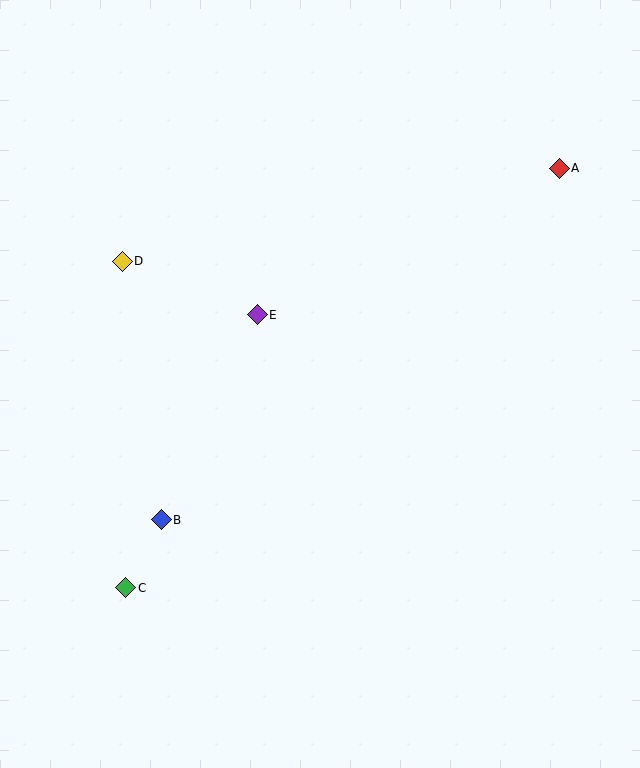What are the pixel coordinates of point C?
Point C is at (126, 588).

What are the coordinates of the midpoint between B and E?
The midpoint between B and E is at (209, 417).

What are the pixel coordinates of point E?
Point E is at (257, 315).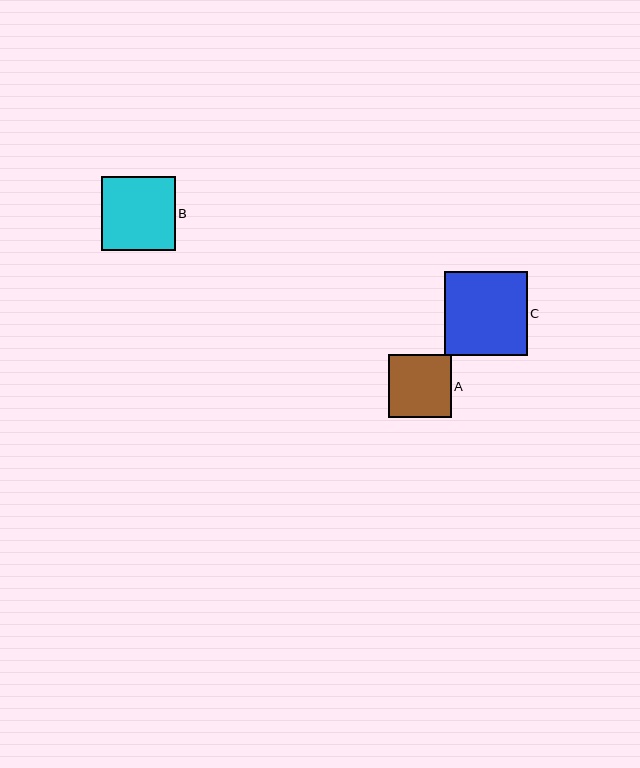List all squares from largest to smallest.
From largest to smallest: C, B, A.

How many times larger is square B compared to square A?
Square B is approximately 1.2 times the size of square A.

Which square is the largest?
Square C is the largest with a size of approximately 83 pixels.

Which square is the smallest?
Square A is the smallest with a size of approximately 63 pixels.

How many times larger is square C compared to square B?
Square C is approximately 1.1 times the size of square B.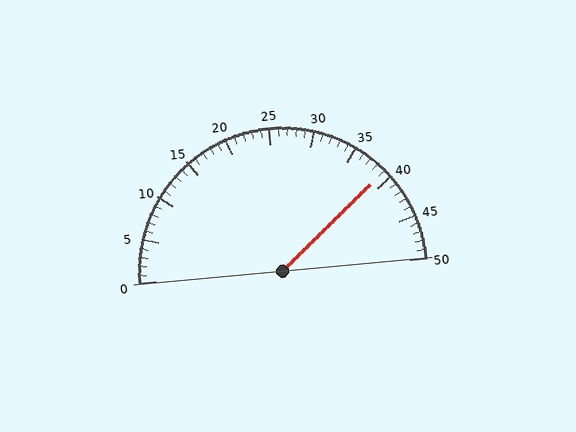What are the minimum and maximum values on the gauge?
The gauge ranges from 0 to 50.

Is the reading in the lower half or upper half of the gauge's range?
The reading is in the upper half of the range (0 to 50).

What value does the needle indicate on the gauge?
The needle indicates approximately 39.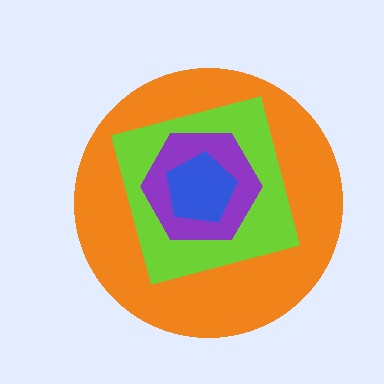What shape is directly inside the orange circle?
The lime square.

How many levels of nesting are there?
4.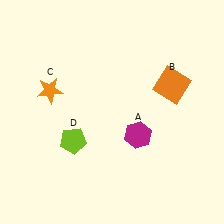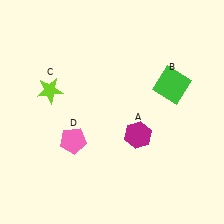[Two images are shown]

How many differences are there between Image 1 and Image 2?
There are 3 differences between the two images.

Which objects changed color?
B changed from orange to green. C changed from orange to lime. D changed from lime to pink.